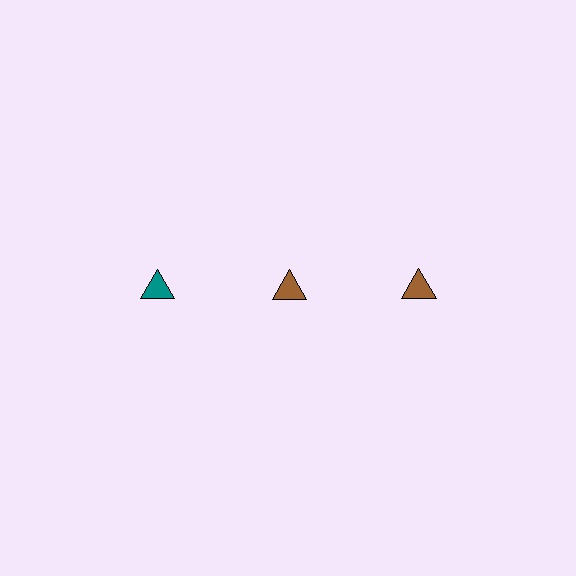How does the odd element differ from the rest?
It has a different color: teal instead of brown.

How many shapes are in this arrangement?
There are 3 shapes arranged in a grid pattern.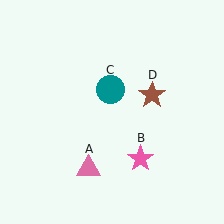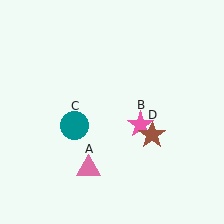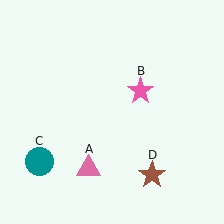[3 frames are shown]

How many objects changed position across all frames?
3 objects changed position: pink star (object B), teal circle (object C), brown star (object D).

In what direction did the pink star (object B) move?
The pink star (object B) moved up.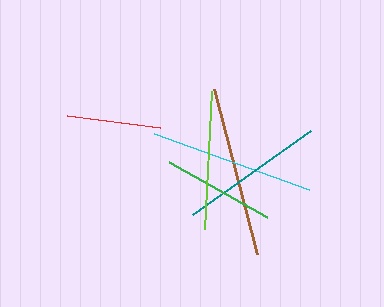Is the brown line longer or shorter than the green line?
The brown line is longer than the green line.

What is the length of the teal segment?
The teal segment is approximately 145 pixels long.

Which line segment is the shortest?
The red line is the shortest at approximately 93 pixels.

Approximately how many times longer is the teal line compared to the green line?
The teal line is approximately 1.3 times the length of the green line.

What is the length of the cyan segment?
The cyan segment is approximately 164 pixels long.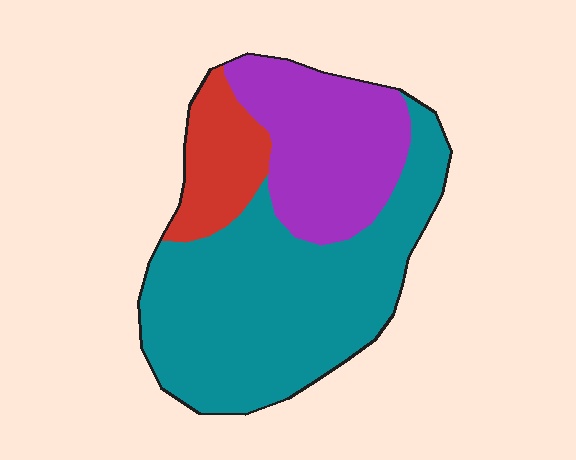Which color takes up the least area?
Red, at roughly 15%.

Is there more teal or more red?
Teal.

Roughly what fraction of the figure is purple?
Purple takes up between a quarter and a half of the figure.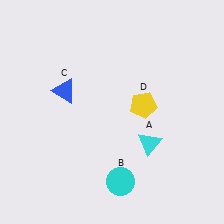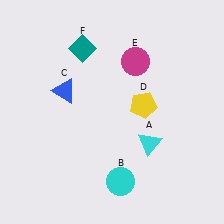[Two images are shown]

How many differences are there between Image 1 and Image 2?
There are 2 differences between the two images.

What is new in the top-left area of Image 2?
A teal diamond (F) was added in the top-left area of Image 2.